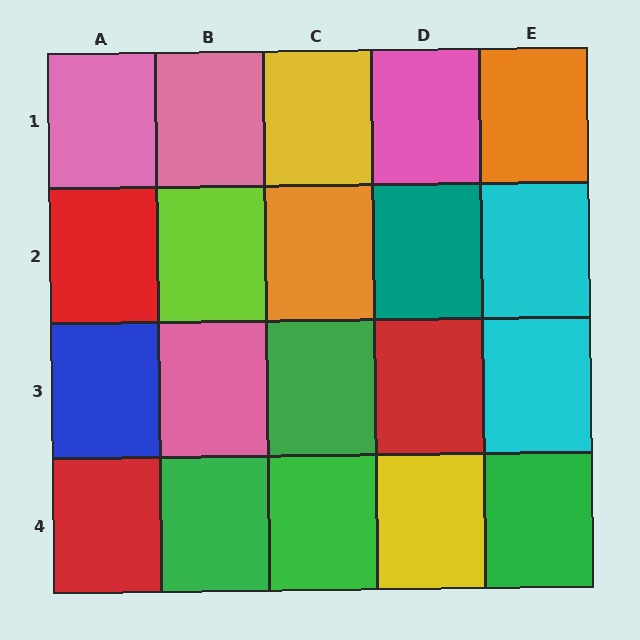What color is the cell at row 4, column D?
Yellow.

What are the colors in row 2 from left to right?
Red, lime, orange, teal, cyan.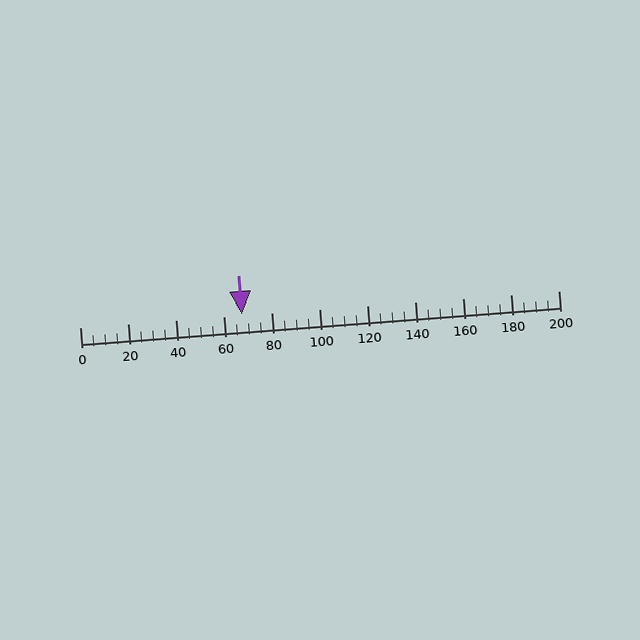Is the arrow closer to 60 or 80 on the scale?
The arrow is closer to 60.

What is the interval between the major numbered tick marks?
The major tick marks are spaced 20 units apart.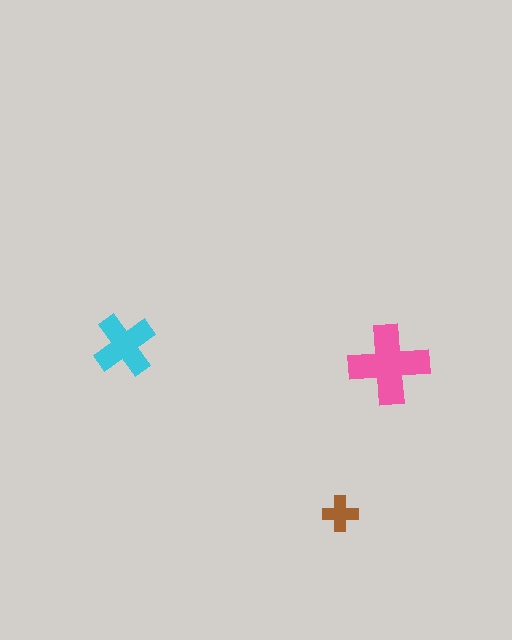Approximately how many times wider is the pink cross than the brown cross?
About 2.5 times wider.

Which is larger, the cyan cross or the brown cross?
The cyan one.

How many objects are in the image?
There are 3 objects in the image.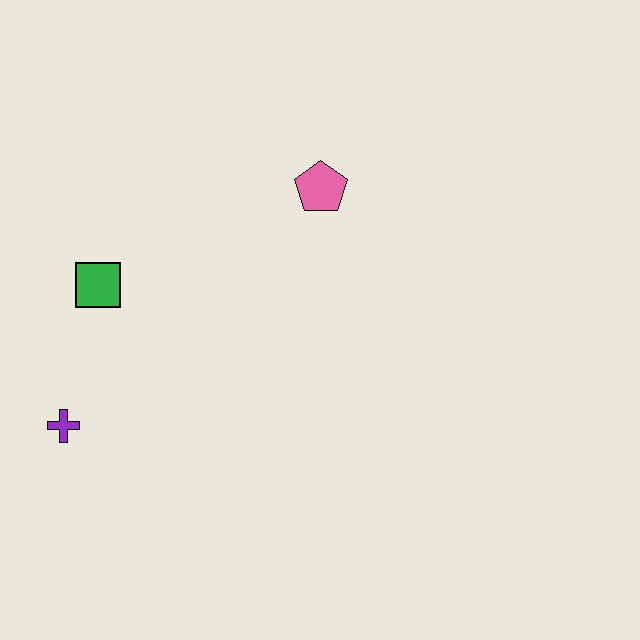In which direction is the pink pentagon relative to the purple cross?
The pink pentagon is to the right of the purple cross.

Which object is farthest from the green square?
The pink pentagon is farthest from the green square.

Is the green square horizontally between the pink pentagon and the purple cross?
Yes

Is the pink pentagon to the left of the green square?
No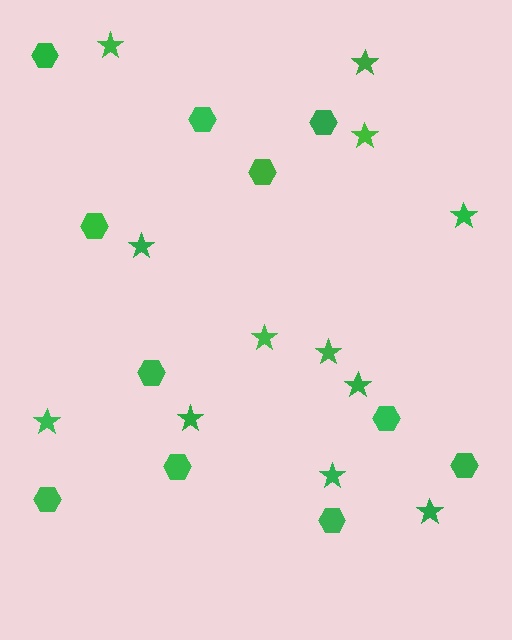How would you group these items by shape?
There are 2 groups: one group of hexagons (11) and one group of stars (12).